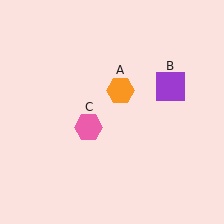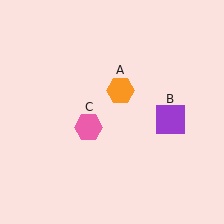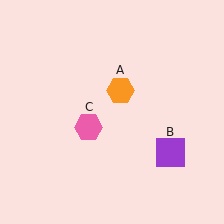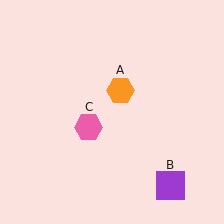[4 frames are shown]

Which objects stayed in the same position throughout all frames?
Orange hexagon (object A) and pink hexagon (object C) remained stationary.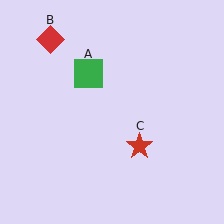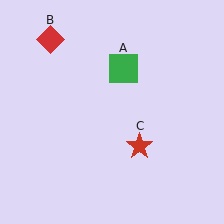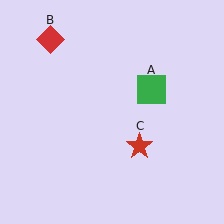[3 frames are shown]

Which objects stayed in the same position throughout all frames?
Red diamond (object B) and red star (object C) remained stationary.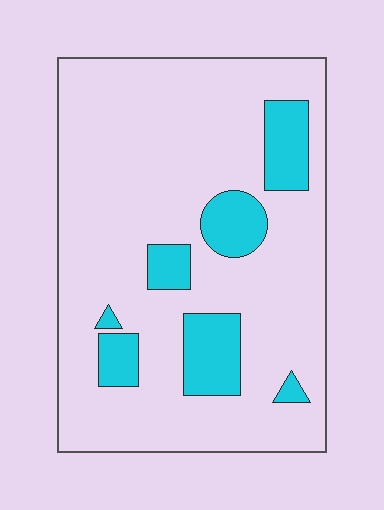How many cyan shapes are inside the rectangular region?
7.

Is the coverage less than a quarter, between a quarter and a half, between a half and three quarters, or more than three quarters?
Less than a quarter.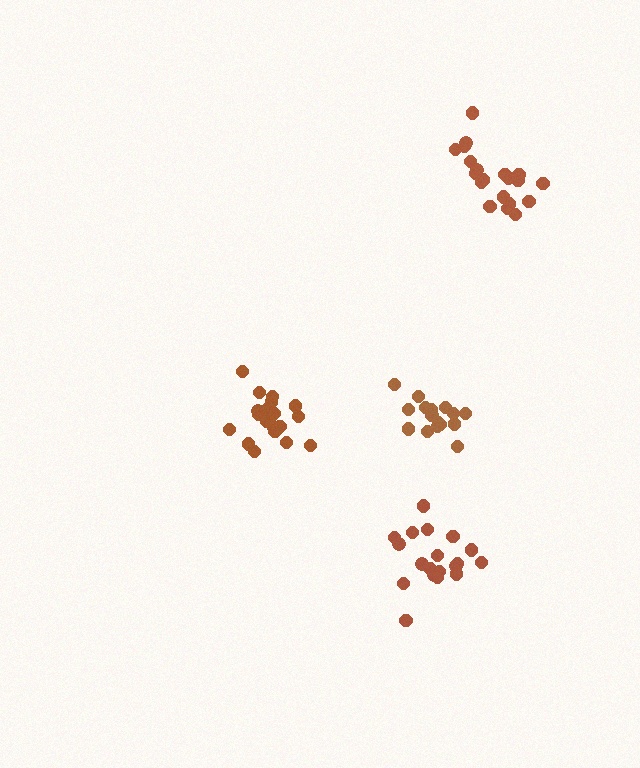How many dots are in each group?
Group 1: 19 dots, Group 2: 20 dots, Group 3: 16 dots, Group 4: 19 dots (74 total).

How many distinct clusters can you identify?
There are 4 distinct clusters.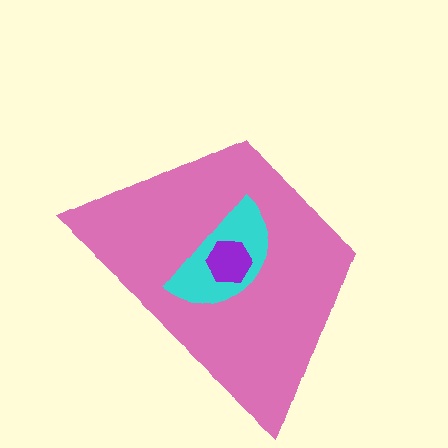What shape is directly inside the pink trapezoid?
The cyan semicircle.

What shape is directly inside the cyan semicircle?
The purple hexagon.